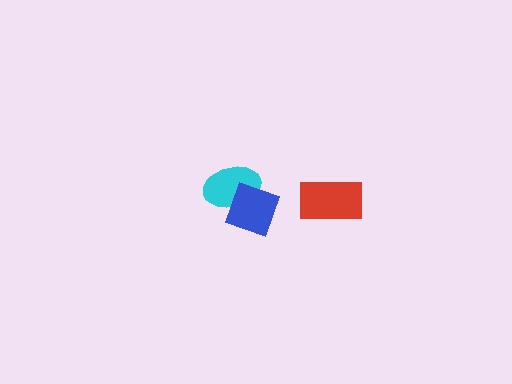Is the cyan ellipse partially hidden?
Yes, it is partially covered by another shape.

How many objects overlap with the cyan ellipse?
1 object overlaps with the cyan ellipse.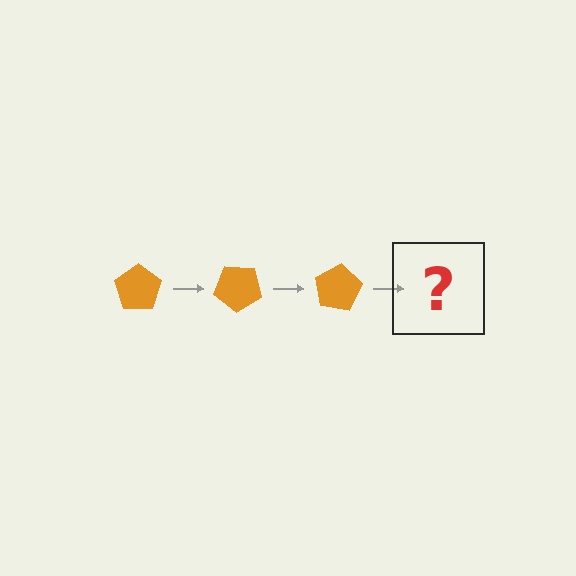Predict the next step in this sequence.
The next step is an orange pentagon rotated 120 degrees.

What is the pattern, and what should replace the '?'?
The pattern is that the pentagon rotates 40 degrees each step. The '?' should be an orange pentagon rotated 120 degrees.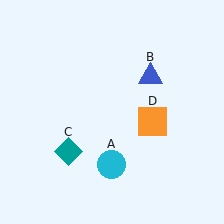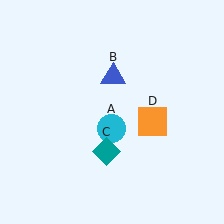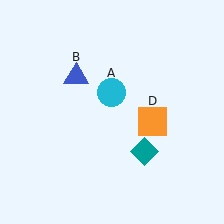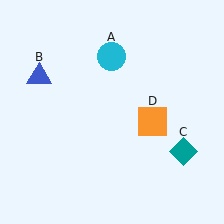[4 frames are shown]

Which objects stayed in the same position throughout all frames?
Orange square (object D) remained stationary.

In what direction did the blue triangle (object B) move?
The blue triangle (object B) moved left.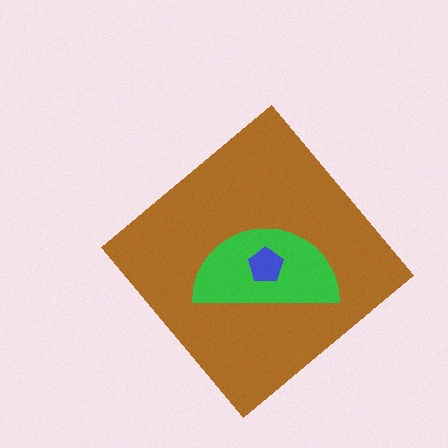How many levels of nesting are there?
3.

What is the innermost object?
The blue pentagon.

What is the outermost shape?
The brown diamond.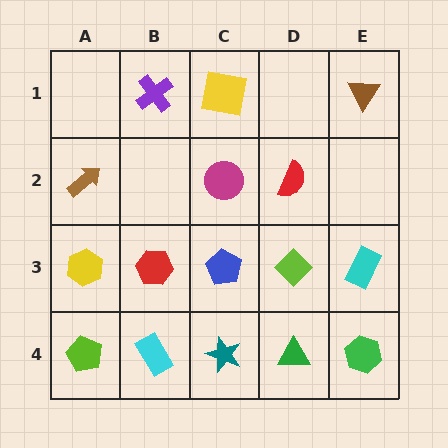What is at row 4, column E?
A green hexagon.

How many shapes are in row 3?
5 shapes.